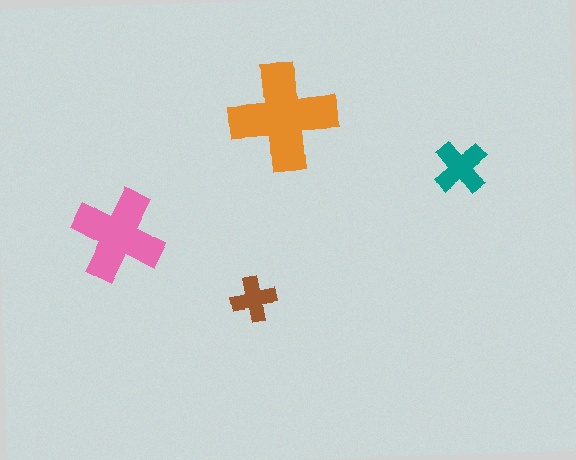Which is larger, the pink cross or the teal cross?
The pink one.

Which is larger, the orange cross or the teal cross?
The orange one.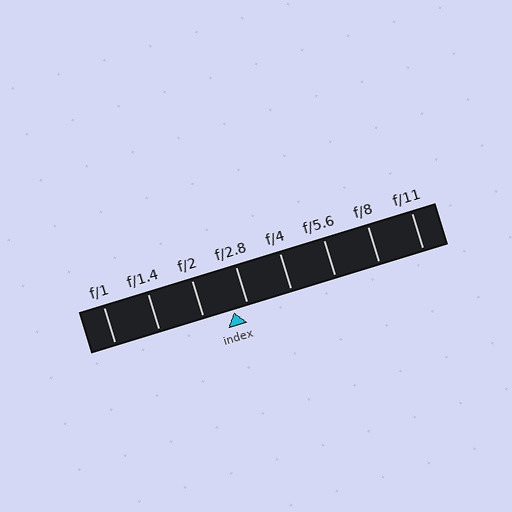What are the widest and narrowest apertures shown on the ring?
The widest aperture shown is f/1 and the narrowest is f/11.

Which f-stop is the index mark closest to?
The index mark is closest to f/2.8.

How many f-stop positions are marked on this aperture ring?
There are 8 f-stop positions marked.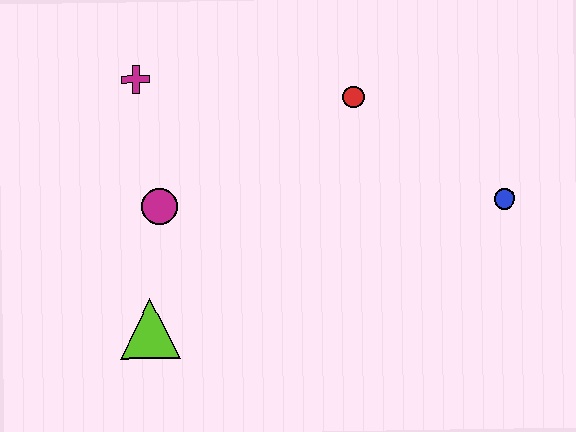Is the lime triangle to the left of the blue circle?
Yes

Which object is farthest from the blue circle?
The magenta cross is farthest from the blue circle.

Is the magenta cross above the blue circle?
Yes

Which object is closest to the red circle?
The blue circle is closest to the red circle.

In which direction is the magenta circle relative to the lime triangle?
The magenta circle is above the lime triangle.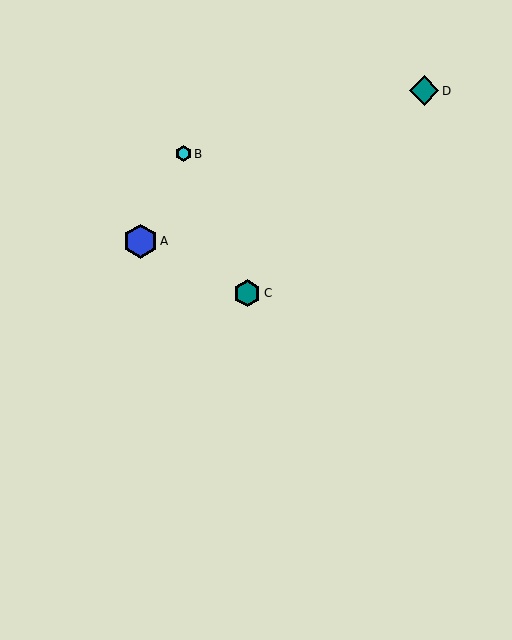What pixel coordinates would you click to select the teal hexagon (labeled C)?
Click at (247, 293) to select the teal hexagon C.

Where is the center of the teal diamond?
The center of the teal diamond is at (424, 90).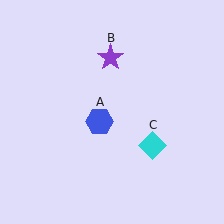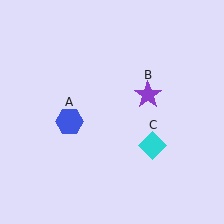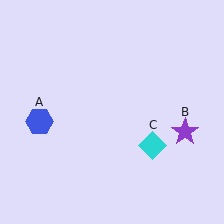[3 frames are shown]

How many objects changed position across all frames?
2 objects changed position: blue hexagon (object A), purple star (object B).